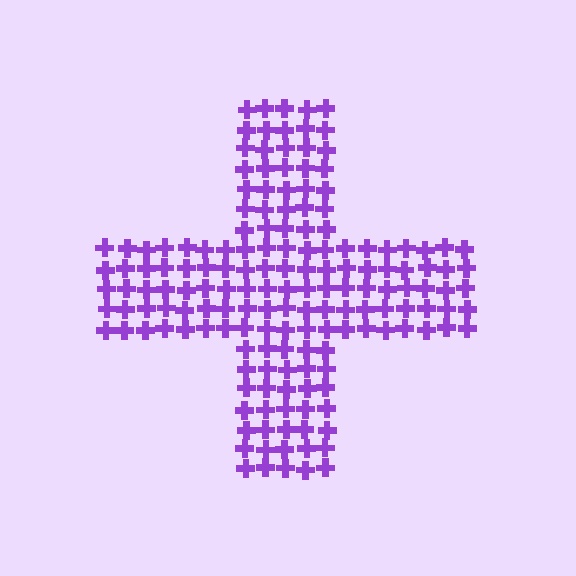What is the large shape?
The large shape is a cross.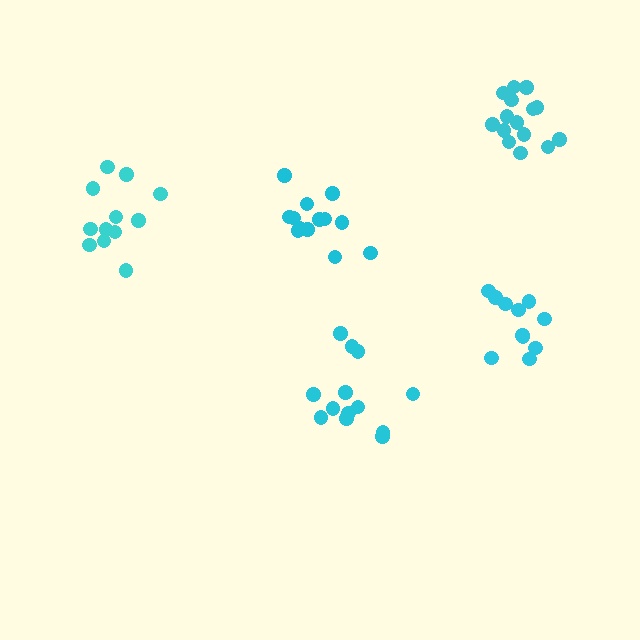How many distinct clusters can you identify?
There are 5 distinct clusters.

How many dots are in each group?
Group 1: 13 dots, Group 2: 15 dots, Group 3: 11 dots, Group 4: 13 dots, Group 5: 12 dots (64 total).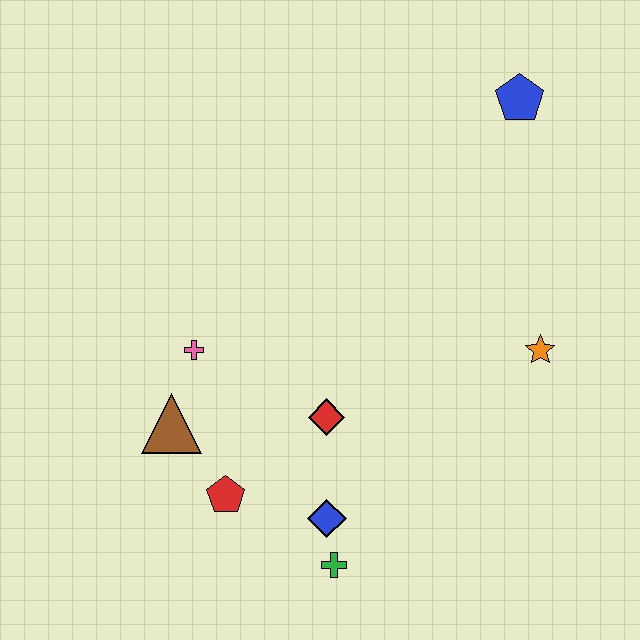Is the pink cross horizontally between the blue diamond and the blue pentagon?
No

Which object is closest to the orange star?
The red diamond is closest to the orange star.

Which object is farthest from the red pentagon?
The blue pentagon is farthest from the red pentagon.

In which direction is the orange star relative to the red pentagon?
The orange star is to the right of the red pentagon.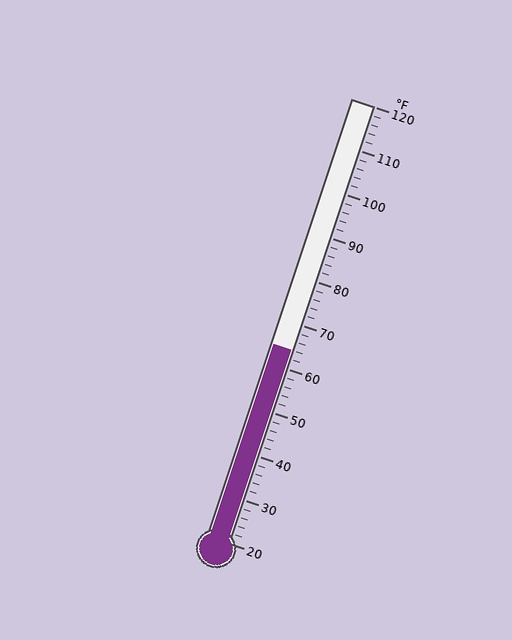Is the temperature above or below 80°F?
The temperature is below 80°F.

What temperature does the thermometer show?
The thermometer shows approximately 64°F.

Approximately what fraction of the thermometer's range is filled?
The thermometer is filled to approximately 45% of its range.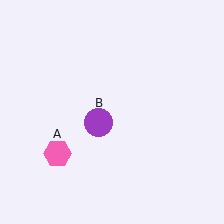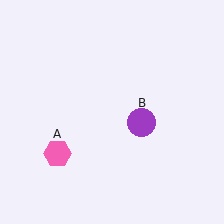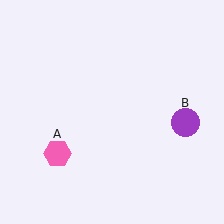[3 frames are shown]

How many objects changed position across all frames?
1 object changed position: purple circle (object B).